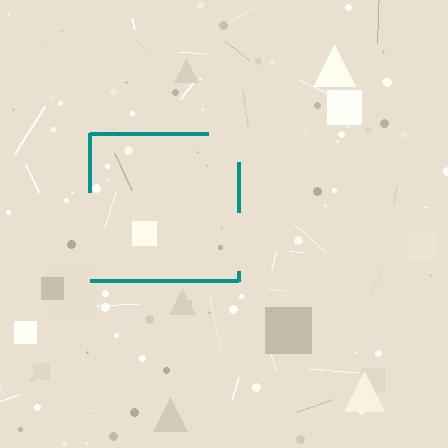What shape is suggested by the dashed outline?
The dashed outline suggests a square.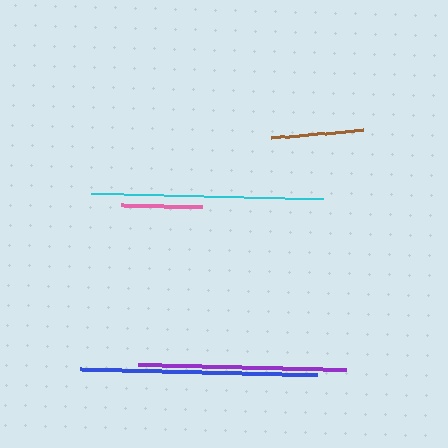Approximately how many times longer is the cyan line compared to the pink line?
The cyan line is approximately 2.9 times the length of the pink line.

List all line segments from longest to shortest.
From longest to shortest: blue, cyan, purple, brown, pink.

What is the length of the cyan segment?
The cyan segment is approximately 232 pixels long.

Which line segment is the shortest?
The pink line is the shortest at approximately 81 pixels.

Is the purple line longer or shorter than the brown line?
The purple line is longer than the brown line.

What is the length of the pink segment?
The pink segment is approximately 81 pixels long.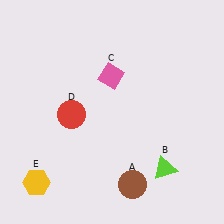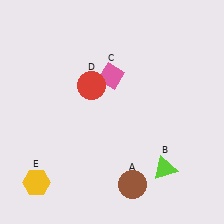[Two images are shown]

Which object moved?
The red circle (D) moved up.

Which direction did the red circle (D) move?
The red circle (D) moved up.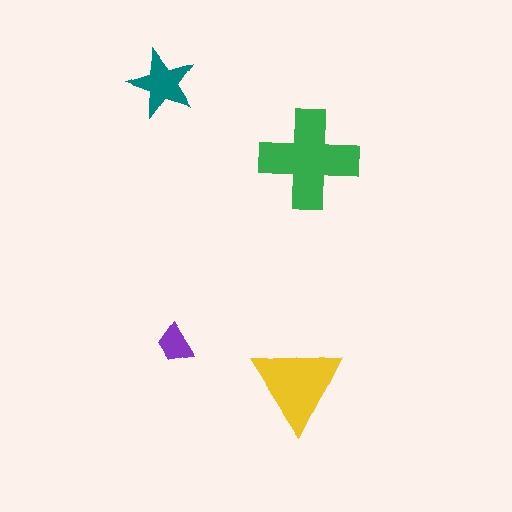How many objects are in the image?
There are 4 objects in the image.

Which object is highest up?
The teal star is topmost.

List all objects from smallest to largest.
The purple trapezoid, the teal star, the yellow triangle, the green cross.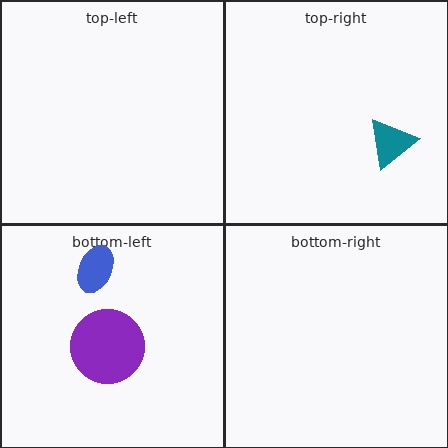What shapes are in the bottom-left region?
The purple circle, the blue ellipse.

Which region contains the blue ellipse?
The bottom-left region.